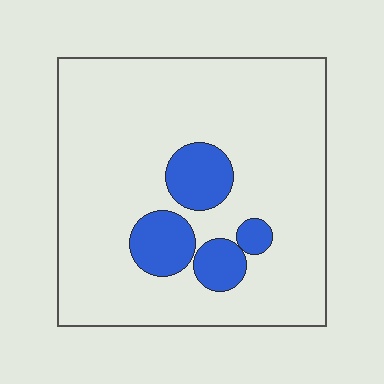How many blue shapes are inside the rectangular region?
4.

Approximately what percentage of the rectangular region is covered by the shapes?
Approximately 15%.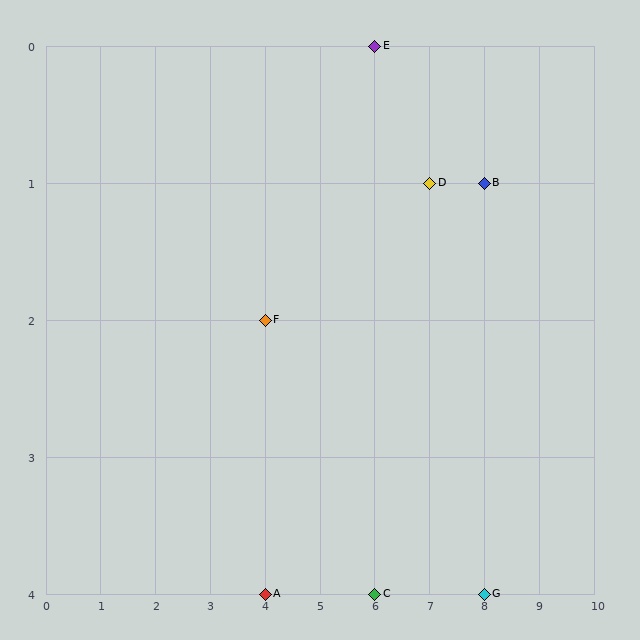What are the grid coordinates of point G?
Point G is at grid coordinates (8, 4).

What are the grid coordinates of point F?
Point F is at grid coordinates (4, 2).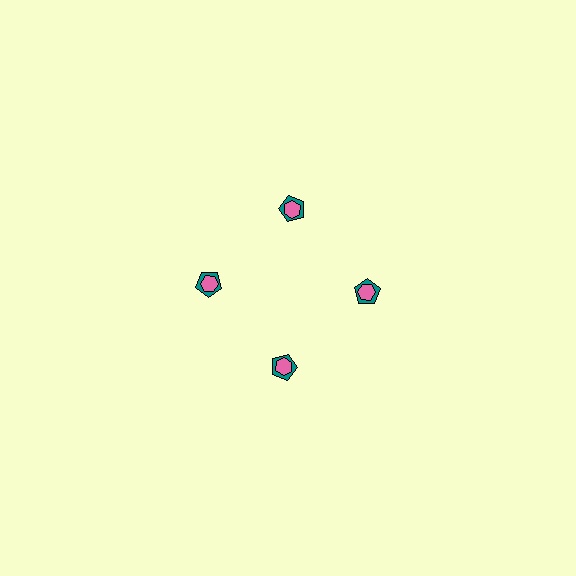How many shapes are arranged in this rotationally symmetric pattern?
There are 8 shapes, arranged in 4 groups of 2.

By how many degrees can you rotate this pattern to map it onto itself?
The pattern maps onto itself every 90 degrees of rotation.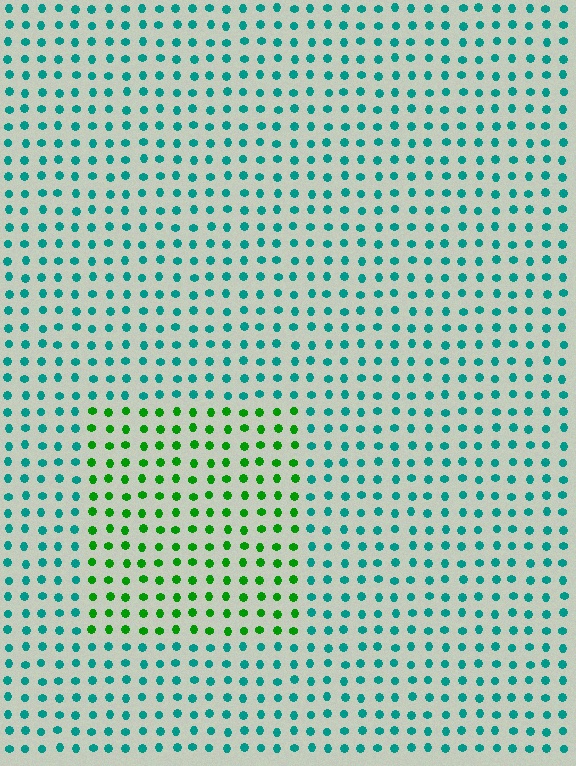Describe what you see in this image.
The image is filled with small teal elements in a uniform arrangement. A rectangle-shaped region is visible where the elements are tinted to a slightly different hue, forming a subtle color boundary.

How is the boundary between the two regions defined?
The boundary is defined purely by a slight shift in hue (about 52 degrees). Spacing, size, and orientation are identical on both sides.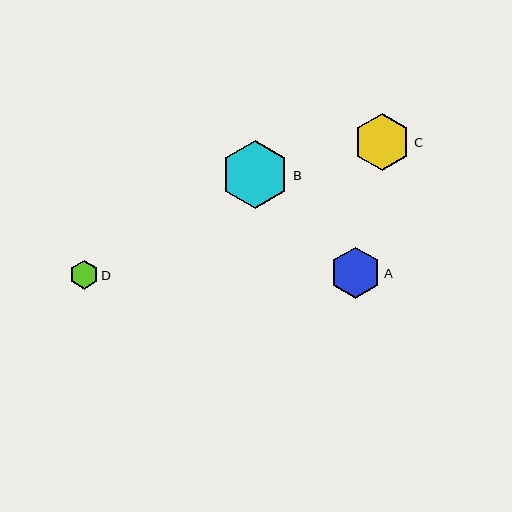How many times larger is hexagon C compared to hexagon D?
Hexagon C is approximately 2.0 times the size of hexagon D.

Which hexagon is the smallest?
Hexagon D is the smallest with a size of approximately 29 pixels.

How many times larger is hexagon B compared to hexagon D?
Hexagon B is approximately 2.4 times the size of hexagon D.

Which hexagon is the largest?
Hexagon B is the largest with a size of approximately 69 pixels.